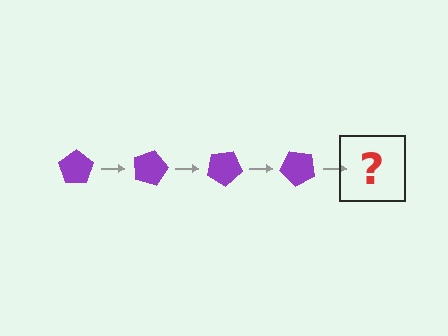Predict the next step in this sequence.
The next step is a purple pentagon rotated 60 degrees.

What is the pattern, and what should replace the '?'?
The pattern is that the pentagon rotates 15 degrees each step. The '?' should be a purple pentagon rotated 60 degrees.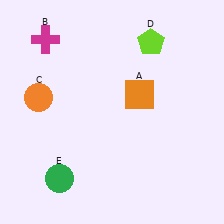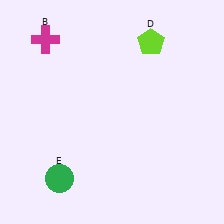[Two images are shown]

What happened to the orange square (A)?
The orange square (A) was removed in Image 2. It was in the top-right area of Image 1.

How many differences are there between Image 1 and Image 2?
There are 2 differences between the two images.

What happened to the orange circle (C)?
The orange circle (C) was removed in Image 2. It was in the top-left area of Image 1.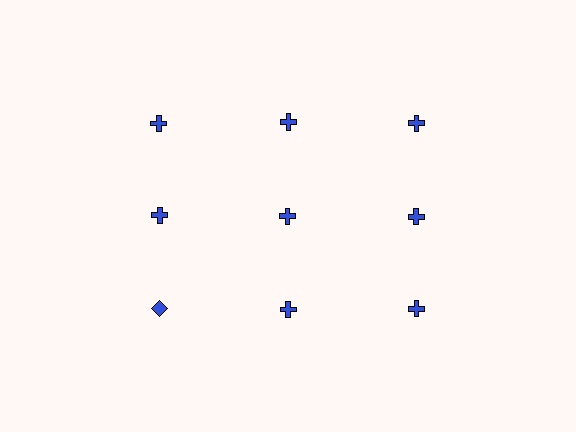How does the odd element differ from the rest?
It has a different shape: diamond instead of cross.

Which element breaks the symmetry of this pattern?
The blue diamond in the third row, leftmost column breaks the symmetry. All other shapes are blue crosses.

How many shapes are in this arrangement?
There are 9 shapes arranged in a grid pattern.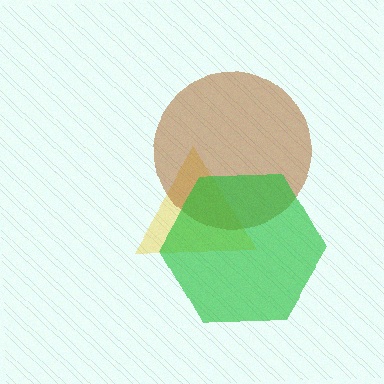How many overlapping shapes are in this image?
There are 3 overlapping shapes in the image.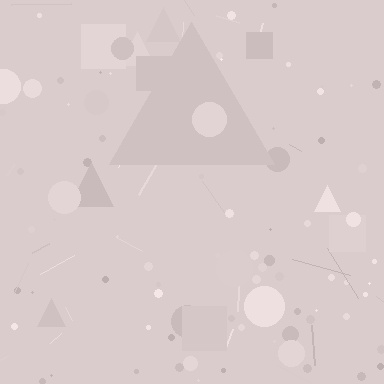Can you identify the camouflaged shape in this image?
The camouflaged shape is a triangle.